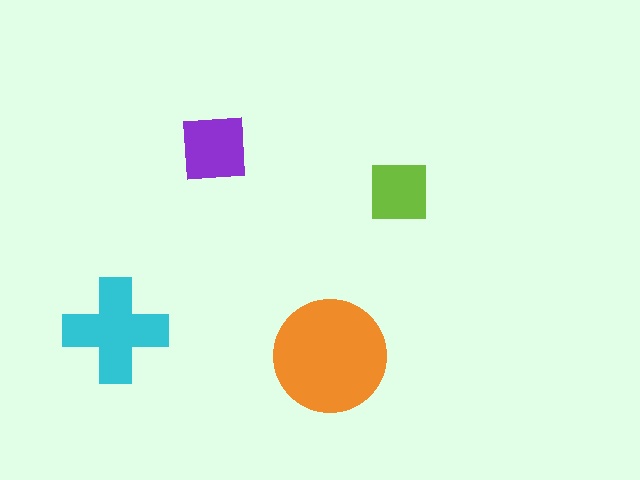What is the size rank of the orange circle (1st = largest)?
1st.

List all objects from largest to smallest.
The orange circle, the cyan cross, the purple square, the lime square.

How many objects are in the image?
There are 4 objects in the image.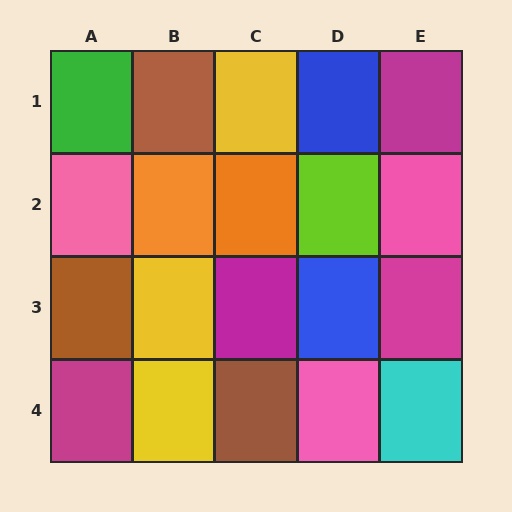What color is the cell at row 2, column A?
Pink.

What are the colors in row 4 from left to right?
Magenta, yellow, brown, pink, cyan.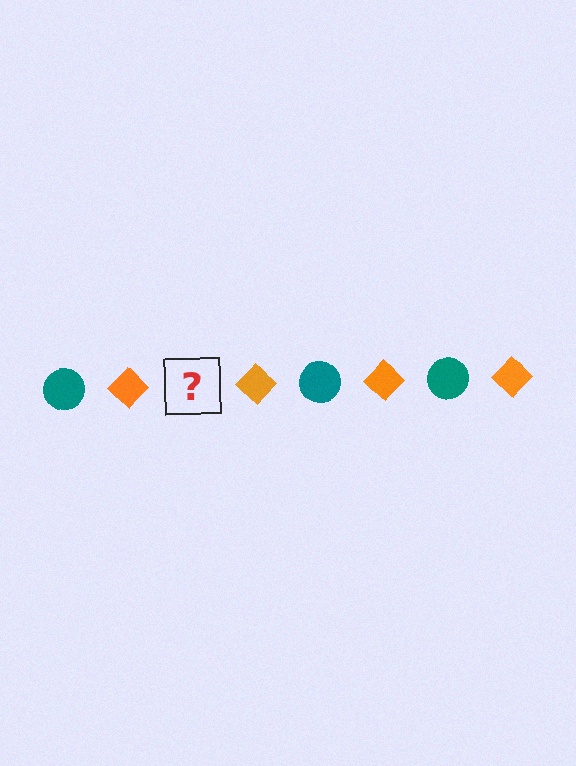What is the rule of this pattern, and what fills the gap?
The rule is that the pattern alternates between teal circle and orange diamond. The gap should be filled with a teal circle.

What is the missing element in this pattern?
The missing element is a teal circle.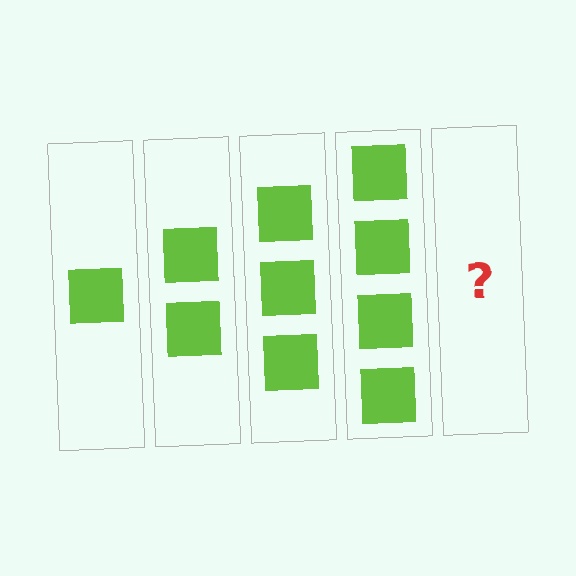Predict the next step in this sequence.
The next step is 5 squares.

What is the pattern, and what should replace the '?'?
The pattern is that each step adds one more square. The '?' should be 5 squares.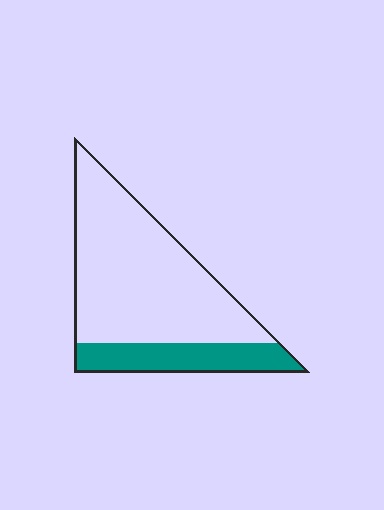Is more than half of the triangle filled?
No.